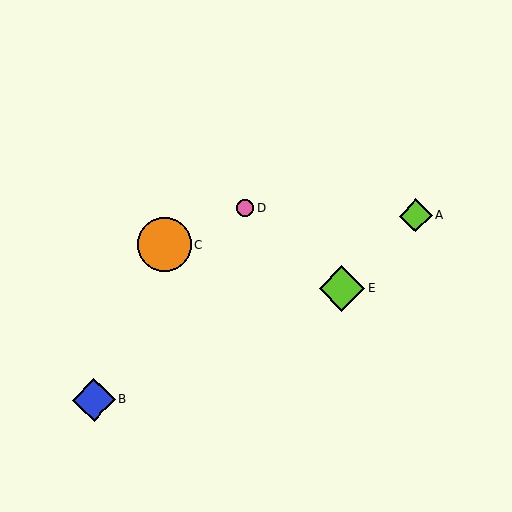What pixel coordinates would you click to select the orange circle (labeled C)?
Click at (164, 245) to select the orange circle C.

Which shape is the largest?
The orange circle (labeled C) is the largest.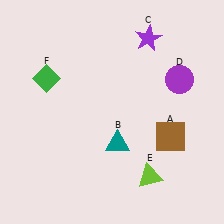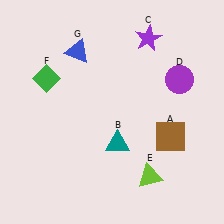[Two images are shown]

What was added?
A blue triangle (G) was added in Image 2.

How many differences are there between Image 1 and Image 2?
There is 1 difference between the two images.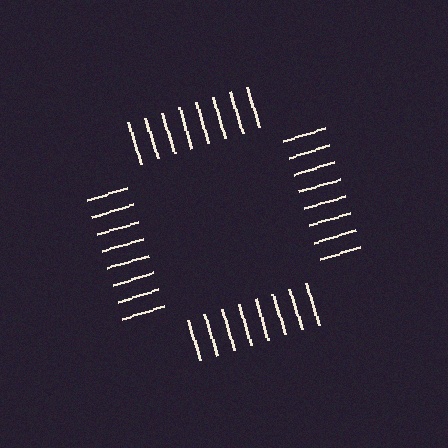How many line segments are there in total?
32 — 8 along each of the 4 edges.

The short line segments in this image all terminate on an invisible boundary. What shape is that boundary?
An illusory square — the line segments terminate on its edges but no continuous stroke is drawn.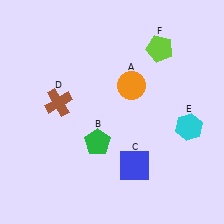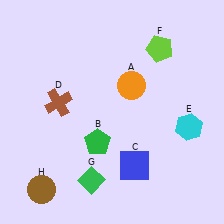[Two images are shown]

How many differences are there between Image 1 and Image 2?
There are 2 differences between the two images.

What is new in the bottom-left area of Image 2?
A green diamond (G) was added in the bottom-left area of Image 2.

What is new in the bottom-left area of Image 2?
A brown circle (H) was added in the bottom-left area of Image 2.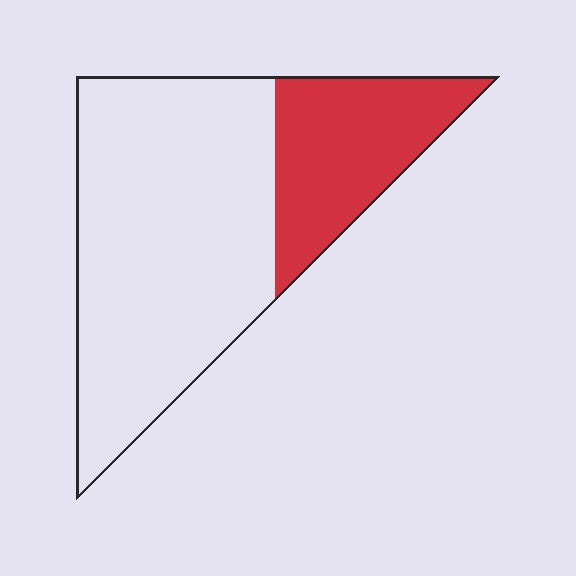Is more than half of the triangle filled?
No.